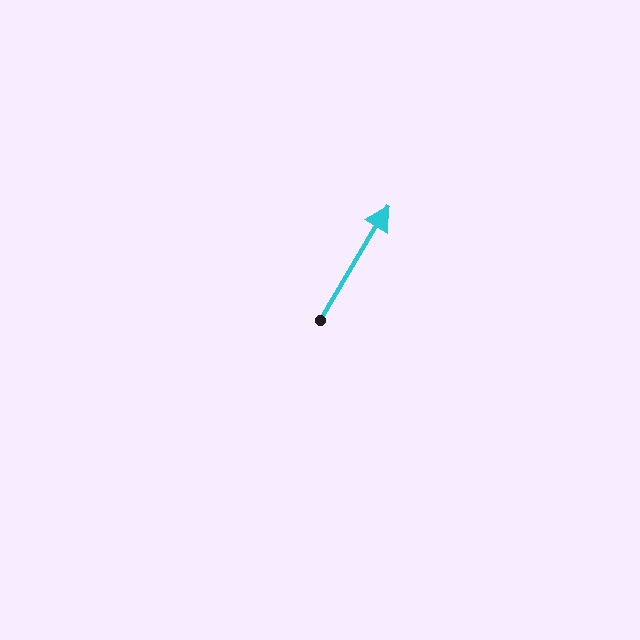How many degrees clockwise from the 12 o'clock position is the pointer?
Approximately 31 degrees.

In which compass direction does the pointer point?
Northeast.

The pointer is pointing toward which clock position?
Roughly 1 o'clock.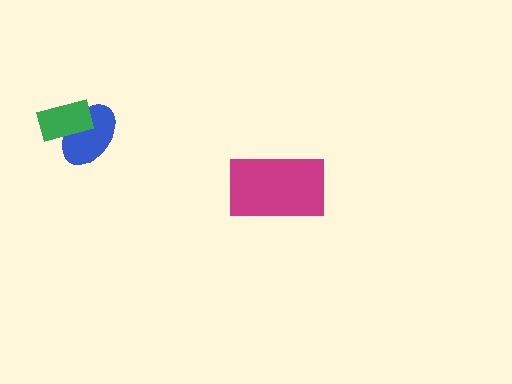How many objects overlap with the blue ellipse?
1 object overlaps with the blue ellipse.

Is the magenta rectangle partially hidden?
No, no other shape covers it.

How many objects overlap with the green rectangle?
1 object overlaps with the green rectangle.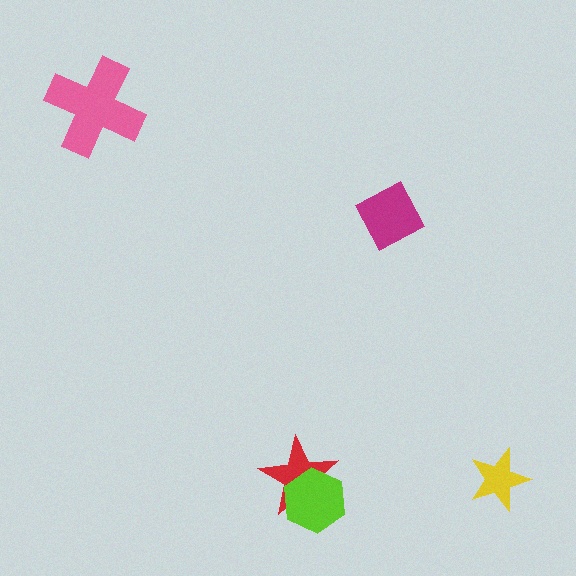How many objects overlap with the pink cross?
0 objects overlap with the pink cross.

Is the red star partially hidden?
Yes, it is partially covered by another shape.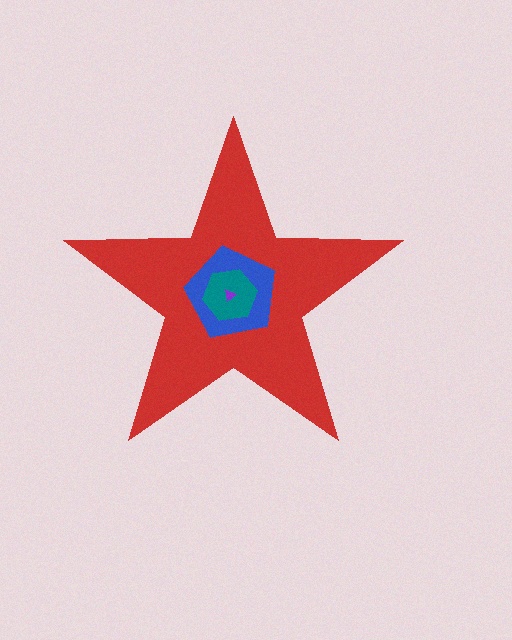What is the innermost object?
The purple triangle.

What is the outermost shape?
The red star.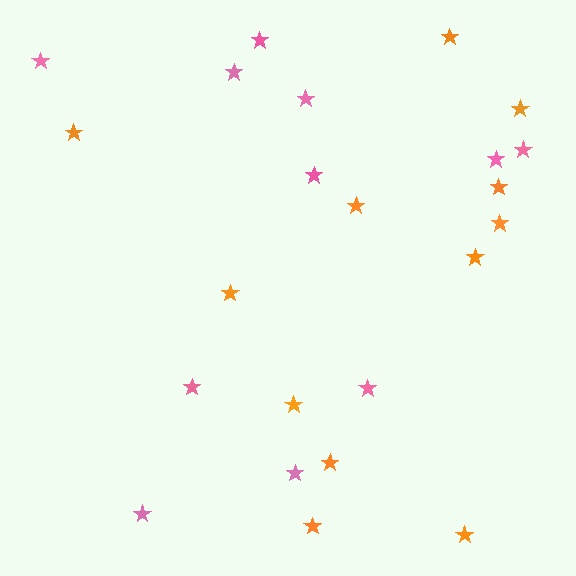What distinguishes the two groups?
There are 2 groups: one group of orange stars (12) and one group of pink stars (11).